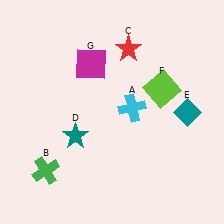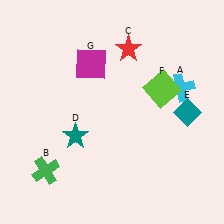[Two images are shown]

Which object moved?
The cyan cross (A) moved right.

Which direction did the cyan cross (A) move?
The cyan cross (A) moved right.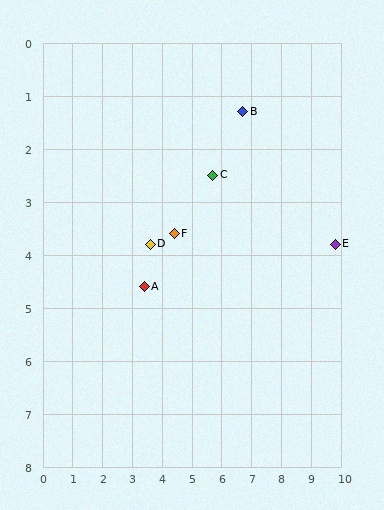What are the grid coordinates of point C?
Point C is at approximately (5.7, 2.5).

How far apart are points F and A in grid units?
Points F and A are about 1.4 grid units apart.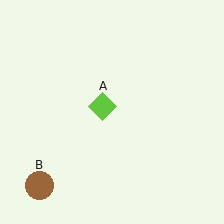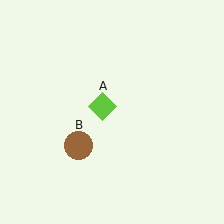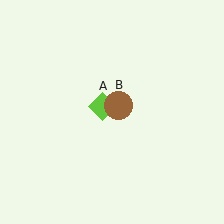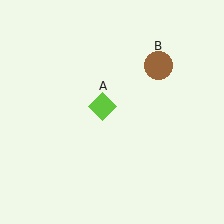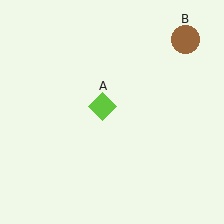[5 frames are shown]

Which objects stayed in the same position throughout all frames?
Lime diamond (object A) remained stationary.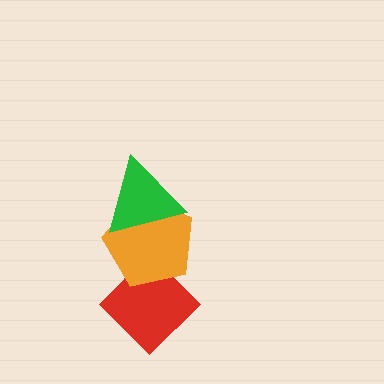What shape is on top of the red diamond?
The orange pentagon is on top of the red diamond.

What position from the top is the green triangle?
The green triangle is 1st from the top.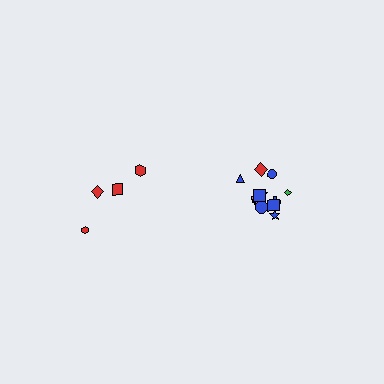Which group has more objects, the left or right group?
The right group.